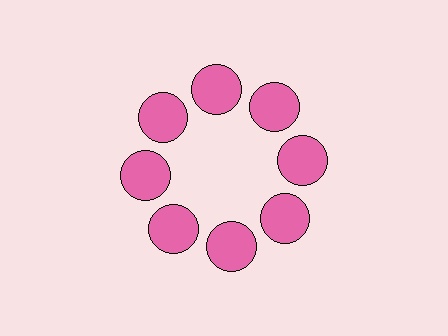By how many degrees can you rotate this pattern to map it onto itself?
The pattern maps onto itself every 45 degrees of rotation.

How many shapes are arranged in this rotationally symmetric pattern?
There are 8 shapes, arranged in 8 groups of 1.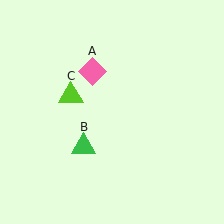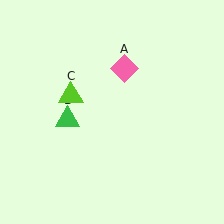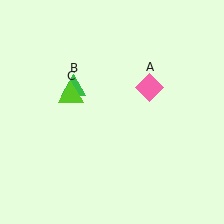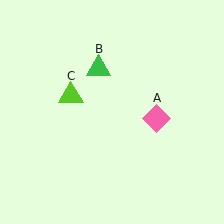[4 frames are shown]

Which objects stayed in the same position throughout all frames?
Lime triangle (object C) remained stationary.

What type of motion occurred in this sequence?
The pink diamond (object A), green triangle (object B) rotated clockwise around the center of the scene.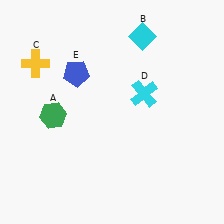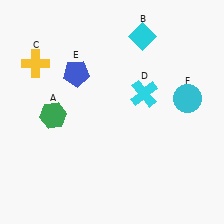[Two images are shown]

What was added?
A cyan circle (F) was added in Image 2.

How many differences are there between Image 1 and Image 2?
There is 1 difference between the two images.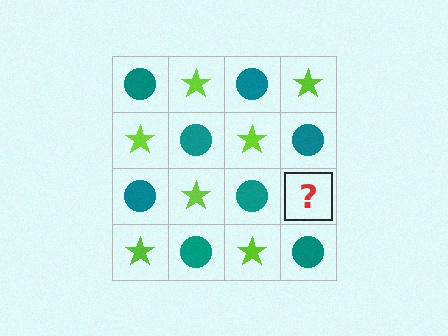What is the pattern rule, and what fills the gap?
The rule is that it alternates teal circle and lime star in a checkerboard pattern. The gap should be filled with a lime star.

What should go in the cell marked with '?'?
The missing cell should contain a lime star.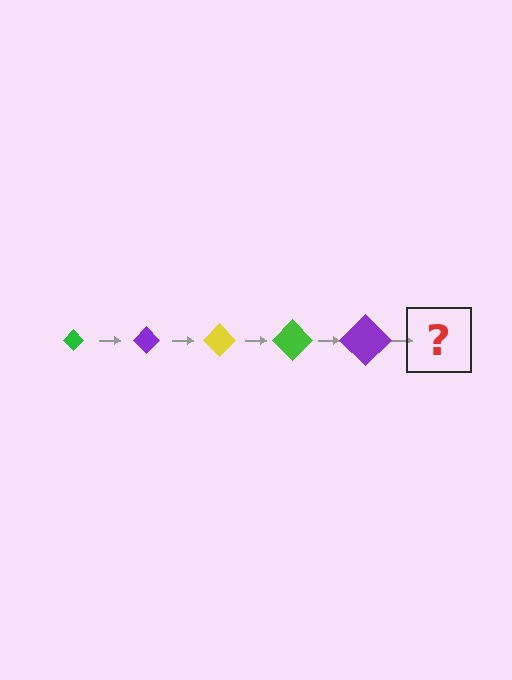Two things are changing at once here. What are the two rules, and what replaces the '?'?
The two rules are that the diamond grows larger each step and the color cycles through green, purple, and yellow. The '?' should be a yellow diamond, larger than the previous one.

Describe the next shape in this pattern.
It should be a yellow diamond, larger than the previous one.